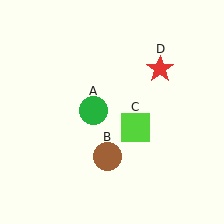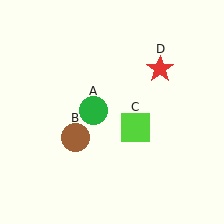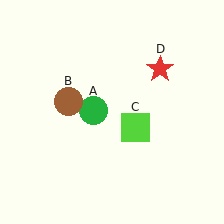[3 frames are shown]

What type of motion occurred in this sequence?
The brown circle (object B) rotated clockwise around the center of the scene.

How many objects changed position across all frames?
1 object changed position: brown circle (object B).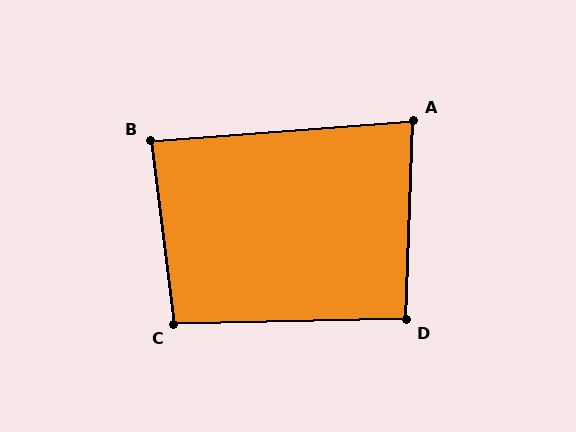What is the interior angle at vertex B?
Approximately 87 degrees (approximately right).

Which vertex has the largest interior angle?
C, at approximately 96 degrees.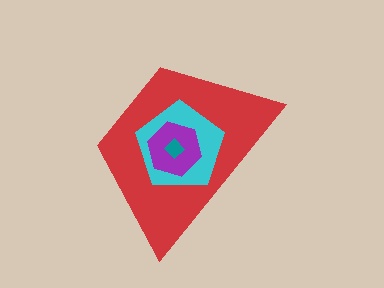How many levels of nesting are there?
4.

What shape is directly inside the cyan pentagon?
The purple hexagon.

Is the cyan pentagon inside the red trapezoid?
Yes.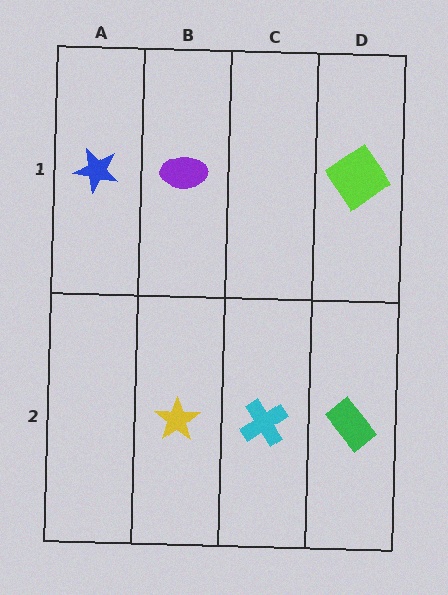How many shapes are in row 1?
3 shapes.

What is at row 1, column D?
A lime diamond.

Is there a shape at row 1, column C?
No, that cell is empty.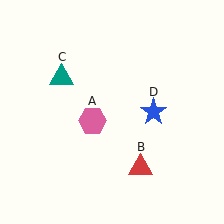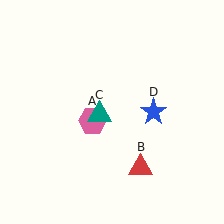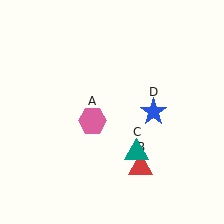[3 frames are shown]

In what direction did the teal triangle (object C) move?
The teal triangle (object C) moved down and to the right.